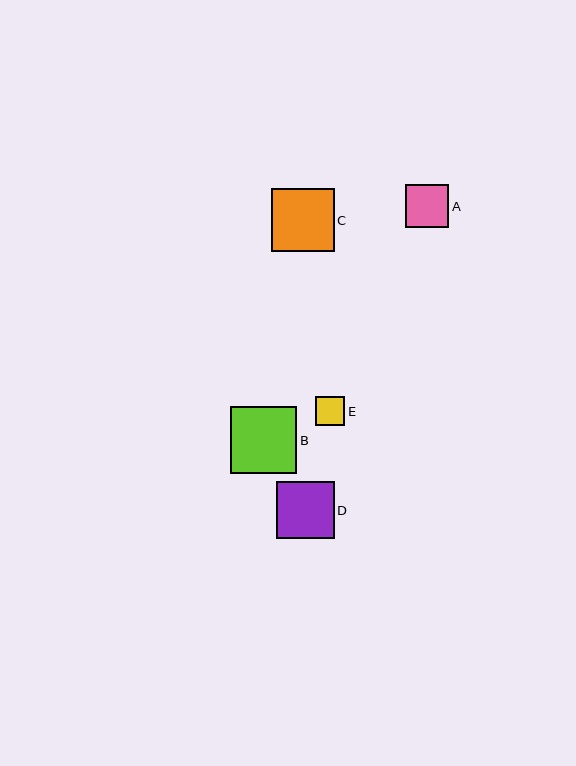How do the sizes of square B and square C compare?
Square B and square C are approximately the same size.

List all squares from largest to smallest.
From largest to smallest: B, C, D, A, E.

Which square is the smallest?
Square E is the smallest with a size of approximately 29 pixels.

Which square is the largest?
Square B is the largest with a size of approximately 67 pixels.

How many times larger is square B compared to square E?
Square B is approximately 2.3 times the size of square E.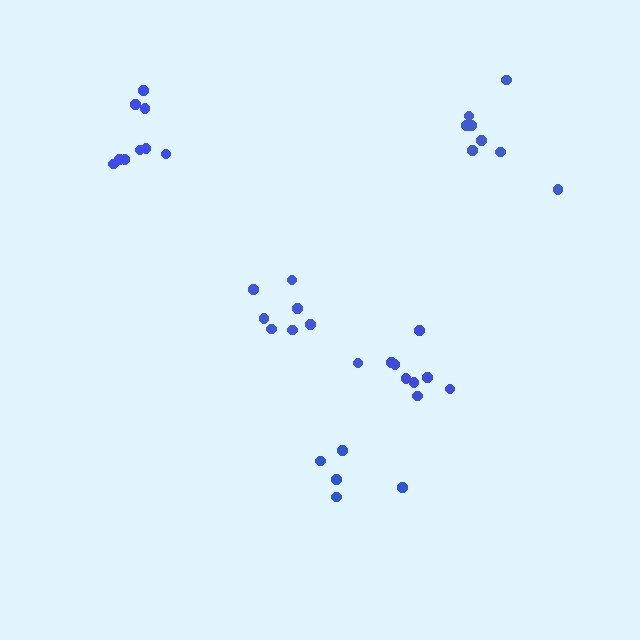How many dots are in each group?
Group 1: 8 dots, Group 2: 8 dots, Group 3: 5 dots, Group 4: 9 dots, Group 5: 8 dots (38 total).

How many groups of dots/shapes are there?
There are 5 groups.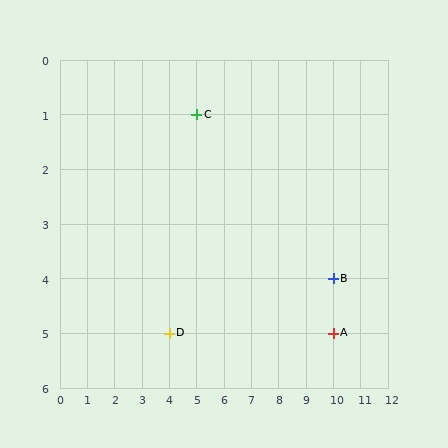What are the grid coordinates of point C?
Point C is at grid coordinates (5, 1).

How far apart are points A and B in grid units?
Points A and B are 1 row apart.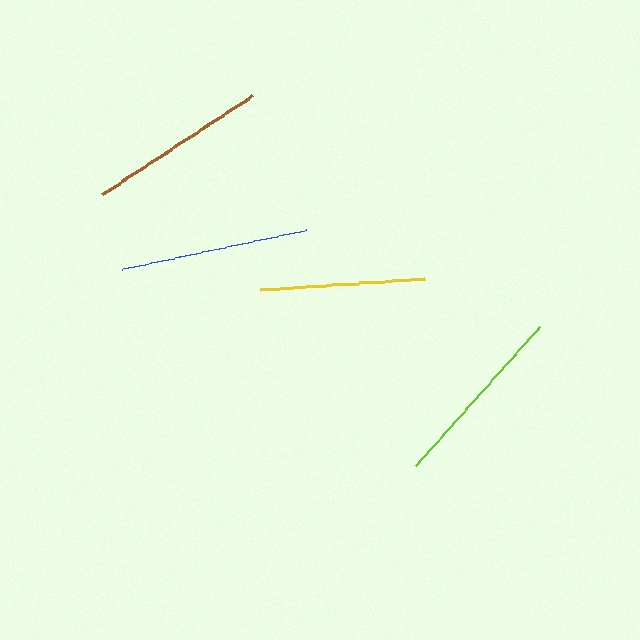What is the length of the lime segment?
The lime segment is approximately 188 pixels long.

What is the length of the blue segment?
The blue segment is approximately 188 pixels long.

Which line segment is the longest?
The blue line is the longest at approximately 188 pixels.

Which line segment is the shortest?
The yellow line is the shortest at approximately 165 pixels.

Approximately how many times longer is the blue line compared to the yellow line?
The blue line is approximately 1.1 times the length of the yellow line.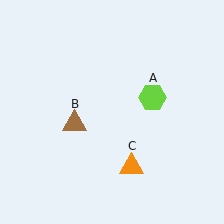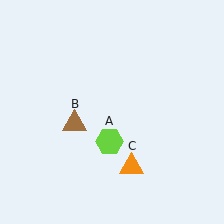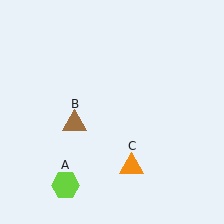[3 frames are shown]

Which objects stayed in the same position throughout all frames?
Brown triangle (object B) and orange triangle (object C) remained stationary.